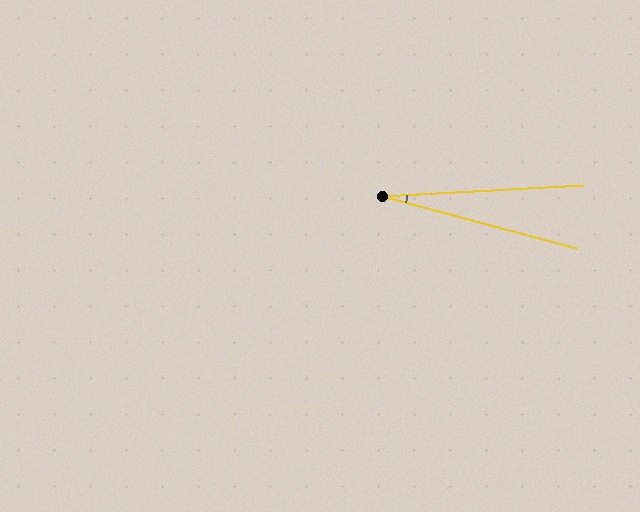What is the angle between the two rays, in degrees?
Approximately 18 degrees.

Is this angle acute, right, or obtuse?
It is acute.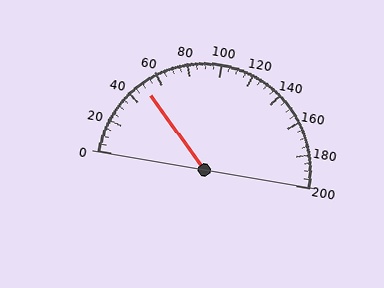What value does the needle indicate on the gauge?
The needle indicates approximately 50.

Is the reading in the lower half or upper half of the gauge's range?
The reading is in the lower half of the range (0 to 200).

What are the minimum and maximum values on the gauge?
The gauge ranges from 0 to 200.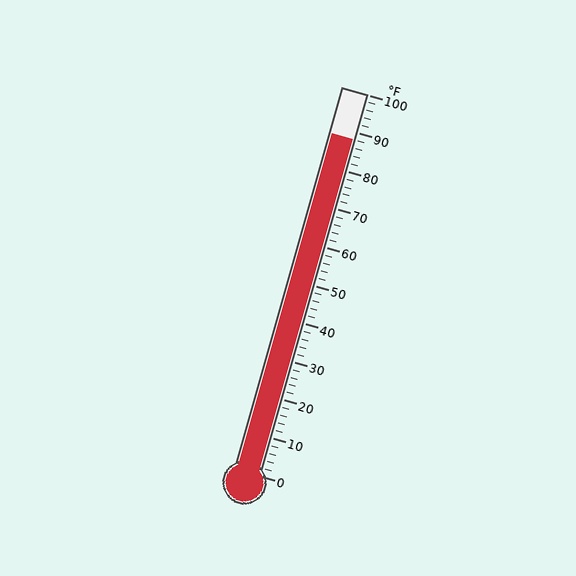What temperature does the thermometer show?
The thermometer shows approximately 88°F.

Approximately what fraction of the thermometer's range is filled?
The thermometer is filled to approximately 90% of its range.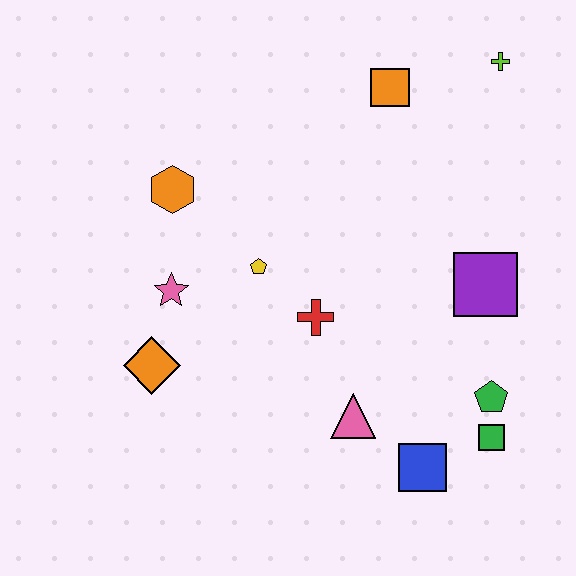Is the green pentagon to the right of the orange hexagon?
Yes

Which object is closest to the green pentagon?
The green square is closest to the green pentagon.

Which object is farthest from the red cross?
The lime cross is farthest from the red cross.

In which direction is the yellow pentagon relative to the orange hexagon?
The yellow pentagon is to the right of the orange hexagon.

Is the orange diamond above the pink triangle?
Yes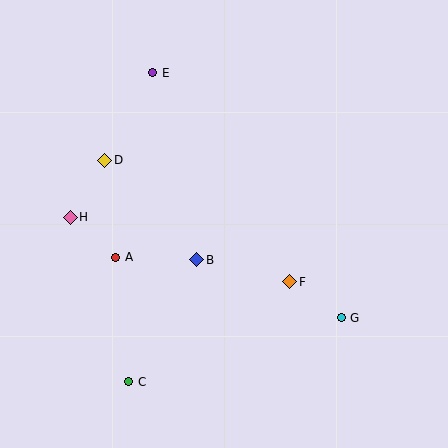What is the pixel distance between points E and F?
The distance between E and F is 250 pixels.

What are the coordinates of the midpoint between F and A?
The midpoint between F and A is at (203, 270).